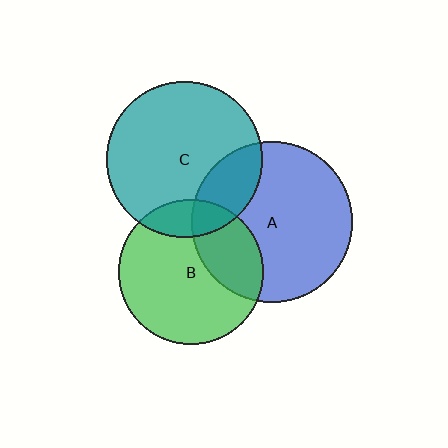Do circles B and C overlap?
Yes.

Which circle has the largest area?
Circle A (blue).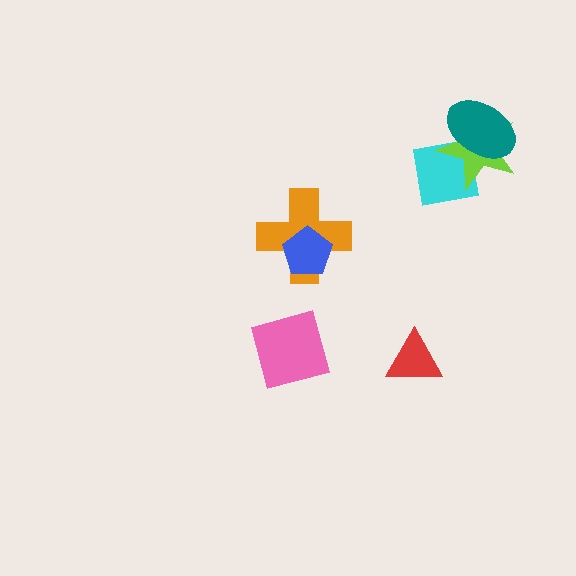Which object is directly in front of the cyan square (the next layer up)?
The lime star is directly in front of the cyan square.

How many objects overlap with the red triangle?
0 objects overlap with the red triangle.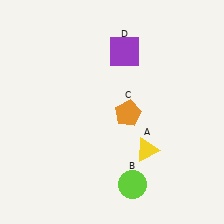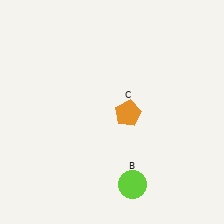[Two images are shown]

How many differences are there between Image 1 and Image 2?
There are 2 differences between the two images.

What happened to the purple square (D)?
The purple square (D) was removed in Image 2. It was in the top-right area of Image 1.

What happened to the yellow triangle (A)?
The yellow triangle (A) was removed in Image 2. It was in the bottom-right area of Image 1.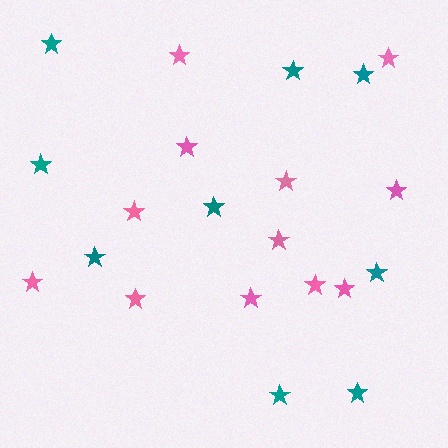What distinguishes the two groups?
There are 2 groups: one group of pink stars (12) and one group of teal stars (9).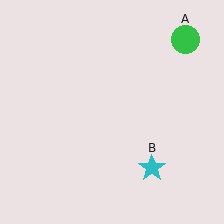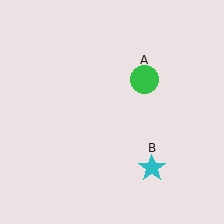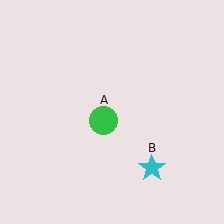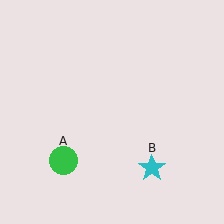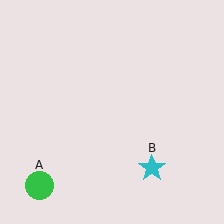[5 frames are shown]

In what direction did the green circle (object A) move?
The green circle (object A) moved down and to the left.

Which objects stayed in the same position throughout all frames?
Cyan star (object B) remained stationary.